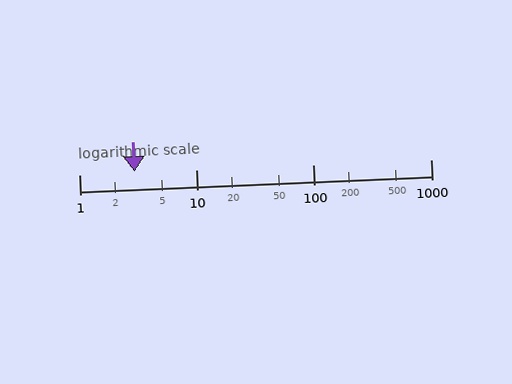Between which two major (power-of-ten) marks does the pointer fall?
The pointer is between 1 and 10.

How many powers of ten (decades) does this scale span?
The scale spans 3 decades, from 1 to 1000.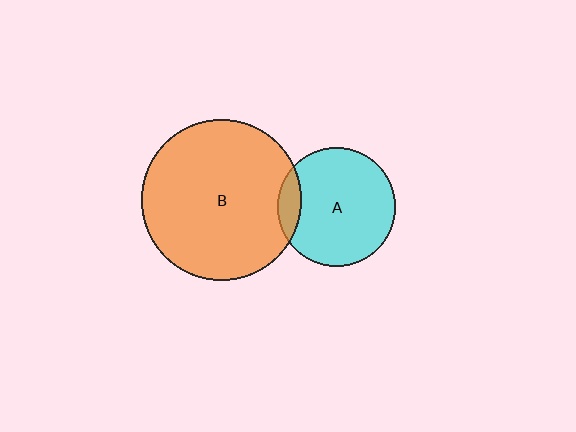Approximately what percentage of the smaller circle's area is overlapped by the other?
Approximately 10%.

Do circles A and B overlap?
Yes.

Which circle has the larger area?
Circle B (orange).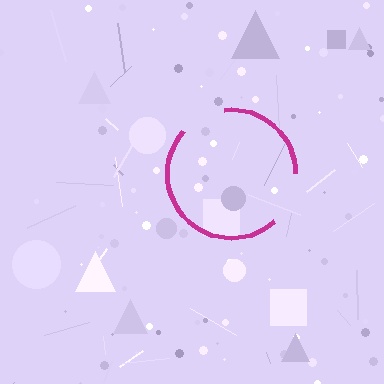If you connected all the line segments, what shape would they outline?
They would outline a circle.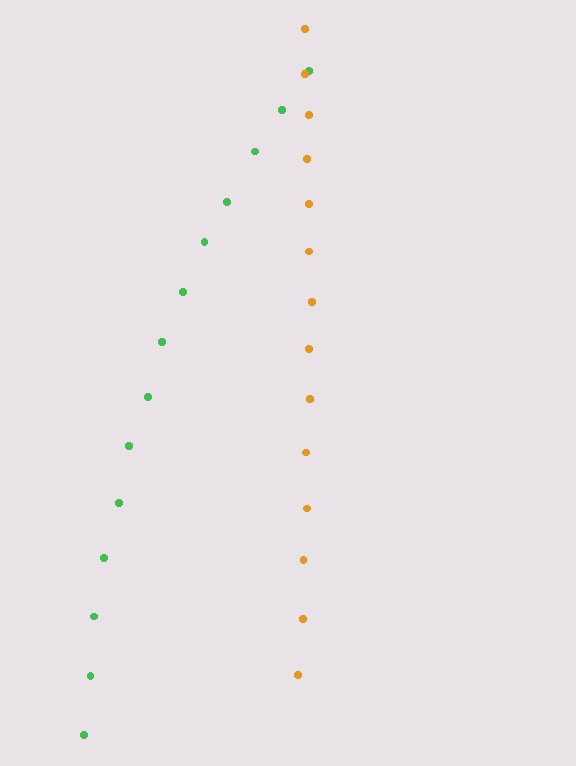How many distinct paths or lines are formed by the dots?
There are 2 distinct paths.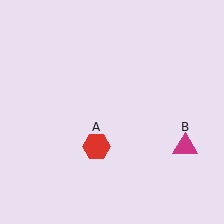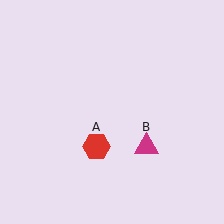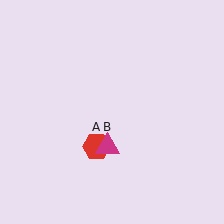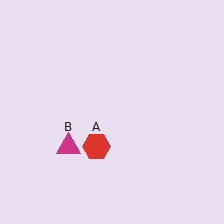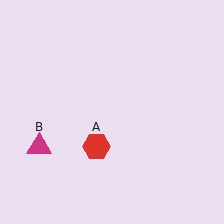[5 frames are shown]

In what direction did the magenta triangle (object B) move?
The magenta triangle (object B) moved left.